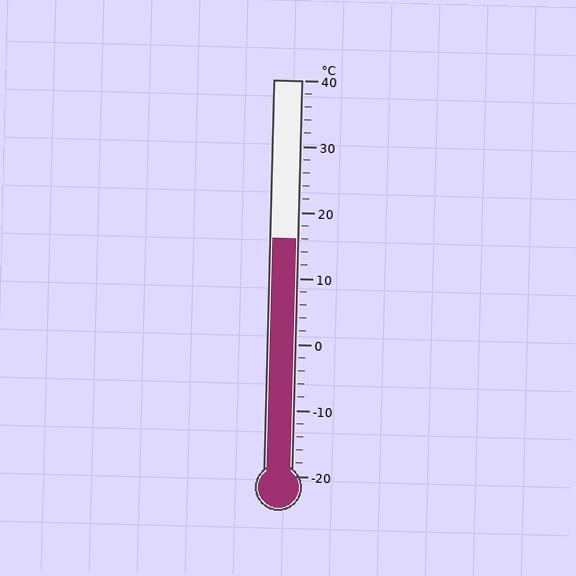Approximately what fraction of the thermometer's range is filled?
The thermometer is filled to approximately 60% of its range.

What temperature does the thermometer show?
The thermometer shows approximately 16°C.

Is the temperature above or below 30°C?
The temperature is below 30°C.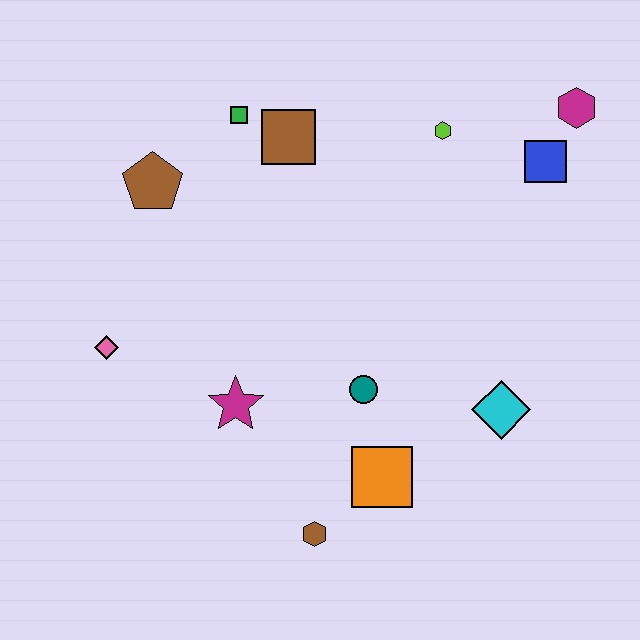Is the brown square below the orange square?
No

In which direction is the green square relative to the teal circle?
The green square is above the teal circle.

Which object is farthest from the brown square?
The brown hexagon is farthest from the brown square.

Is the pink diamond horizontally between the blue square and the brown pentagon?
No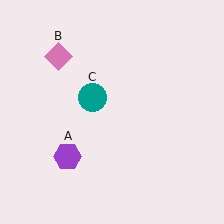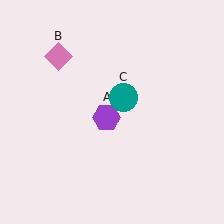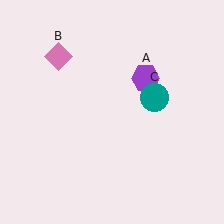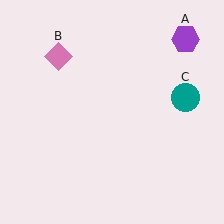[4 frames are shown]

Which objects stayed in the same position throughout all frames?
Pink diamond (object B) remained stationary.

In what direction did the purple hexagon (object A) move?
The purple hexagon (object A) moved up and to the right.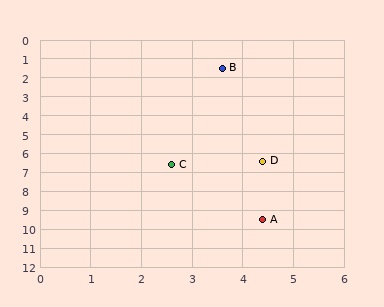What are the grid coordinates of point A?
Point A is at approximately (4.4, 9.5).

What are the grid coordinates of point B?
Point B is at approximately (3.6, 1.5).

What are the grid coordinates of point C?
Point C is at approximately (2.6, 6.6).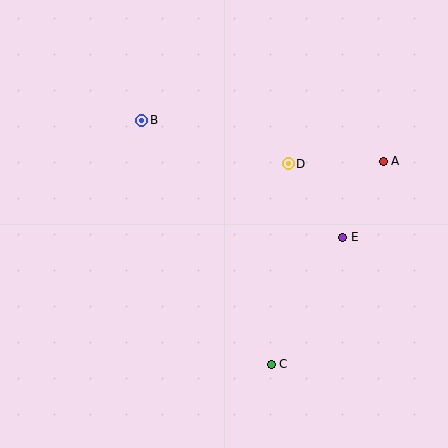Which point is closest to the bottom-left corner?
Point C is closest to the bottom-left corner.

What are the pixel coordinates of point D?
Point D is at (288, 164).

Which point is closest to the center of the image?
Point D at (288, 164) is closest to the center.